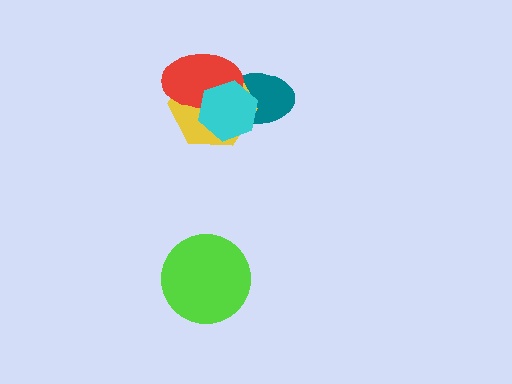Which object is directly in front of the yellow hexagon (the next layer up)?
The red ellipse is directly in front of the yellow hexagon.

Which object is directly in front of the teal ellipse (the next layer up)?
The yellow hexagon is directly in front of the teal ellipse.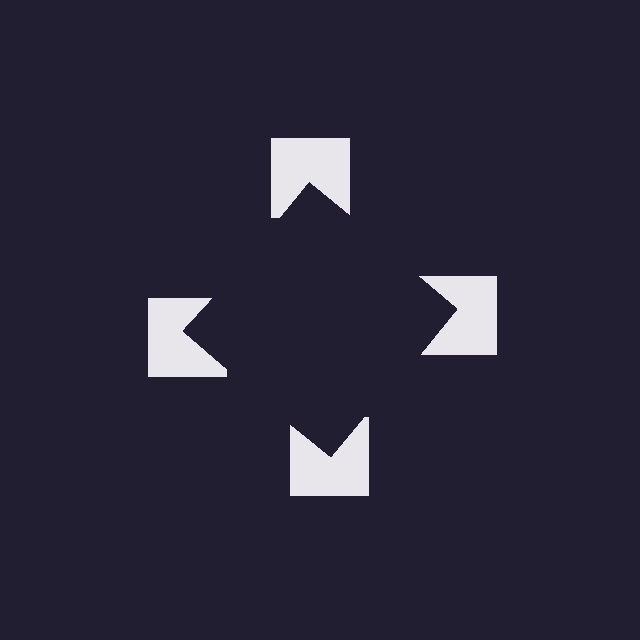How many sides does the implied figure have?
4 sides.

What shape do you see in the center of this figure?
An illusory square — its edges are inferred from the aligned wedge cuts in the notched squares, not physically drawn.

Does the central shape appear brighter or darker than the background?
It typically appears slightly darker than the background, even though no actual brightness change is drawn.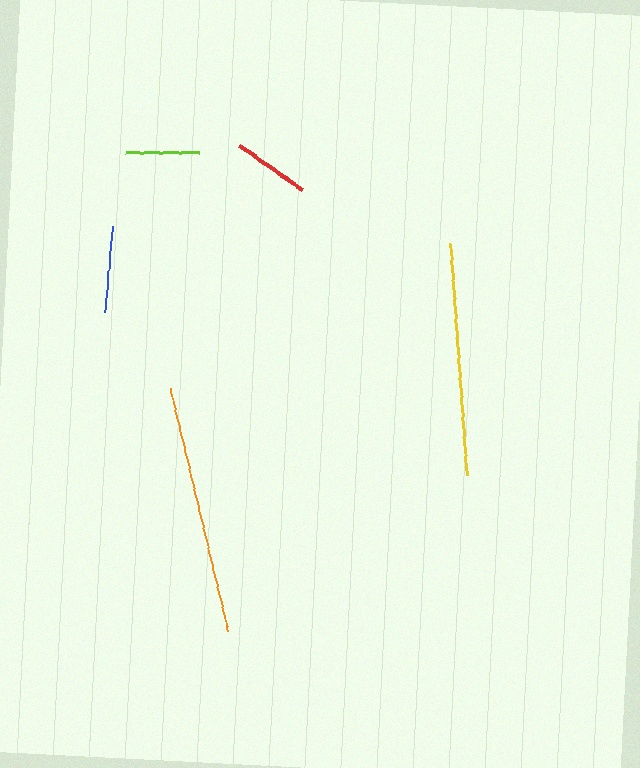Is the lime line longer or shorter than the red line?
The red line is longer than the lime line.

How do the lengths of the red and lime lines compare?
The red and lime lines are approximately the same length.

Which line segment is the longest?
The orange line is the longest at approximately 249 pixels.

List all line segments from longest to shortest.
From longest to shortest: orange, yellow, blue, red, lime.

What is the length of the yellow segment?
The yellow segment is approximately 232 pixels long.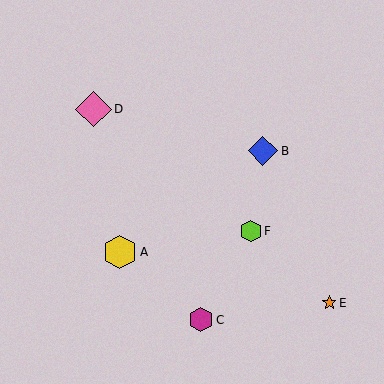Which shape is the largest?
The pink diamond (labeled D) is the largest.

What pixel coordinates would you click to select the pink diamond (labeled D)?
Click at (94, 109) to select the pink diamond D.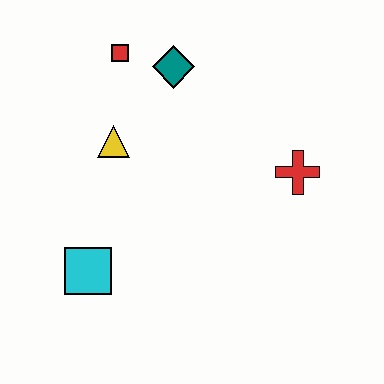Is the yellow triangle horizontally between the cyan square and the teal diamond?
Yes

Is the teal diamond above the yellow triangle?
Yes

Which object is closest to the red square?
The teal diamond is closest to the red square.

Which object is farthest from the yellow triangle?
The red cross is farthest from the yellow triangle.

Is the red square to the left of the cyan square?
No